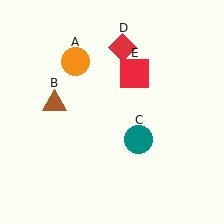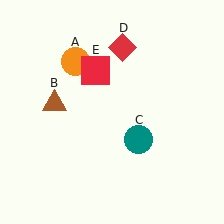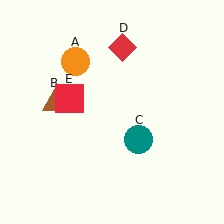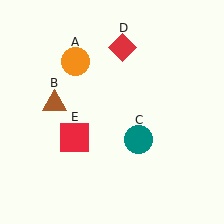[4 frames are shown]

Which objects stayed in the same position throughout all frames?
Orange circle (object A) and brown triangle (object B) and teal circle (object C) and red diamond (object D) remained stationary.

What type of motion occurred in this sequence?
The red square (object E) rotated counterclockwise around the center of the scene.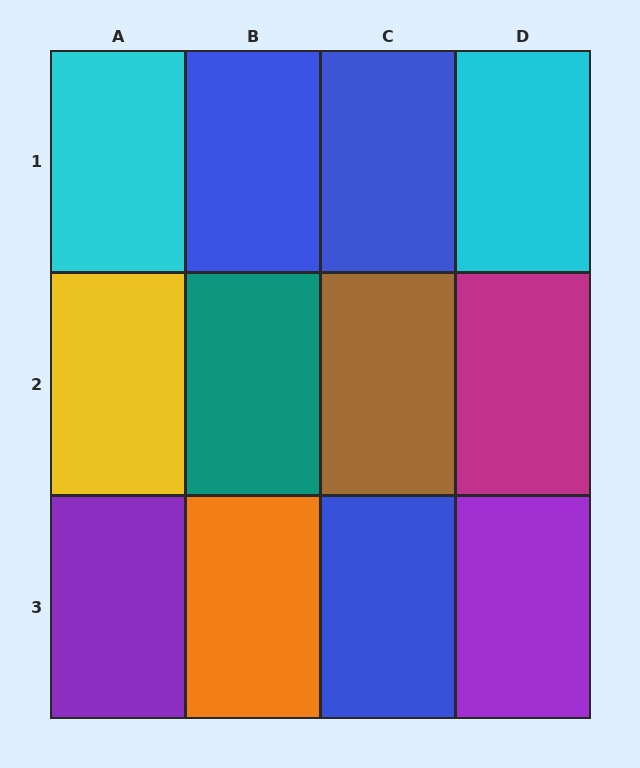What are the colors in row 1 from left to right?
Cyan, blue, blue, cyan.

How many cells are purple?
2 cells are purple.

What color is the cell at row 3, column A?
Purple.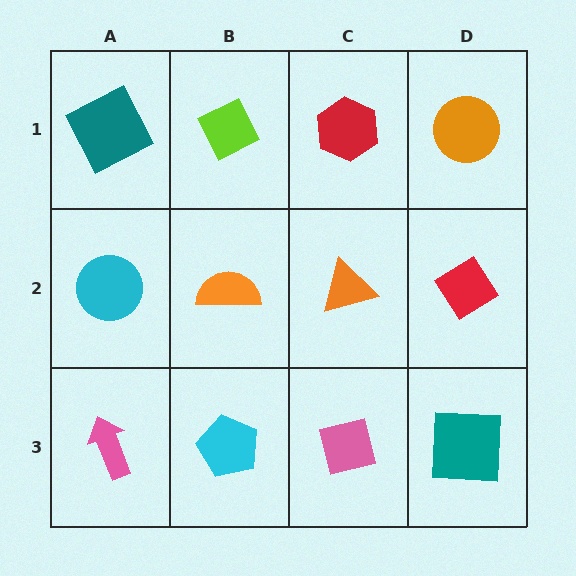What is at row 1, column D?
An orange circle.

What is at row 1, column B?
A lime diamond.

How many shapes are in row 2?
4 shapes.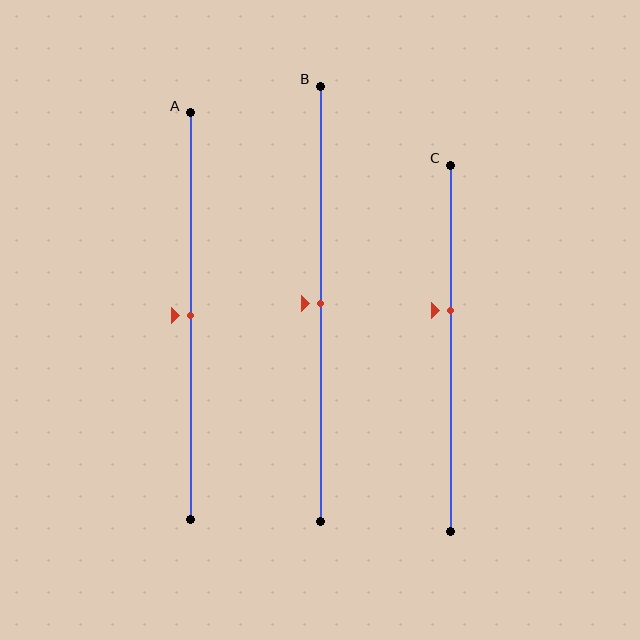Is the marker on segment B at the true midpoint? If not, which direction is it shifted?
Yes, the marker on segment B is at the true midpoint.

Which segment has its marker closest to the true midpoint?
Segment A has its marker closest to the true midpoint.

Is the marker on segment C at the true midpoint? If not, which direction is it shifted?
No, the marker on segment C is shifted upward by about 10% of the segment length.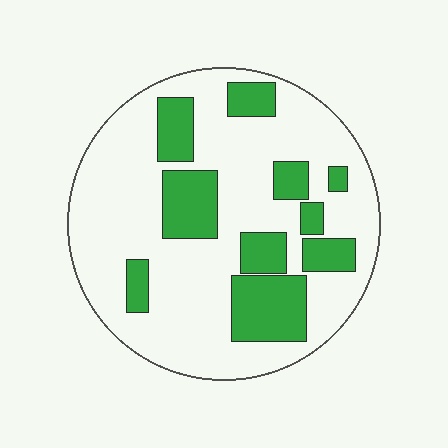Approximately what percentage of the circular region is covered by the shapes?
Approximately 25%.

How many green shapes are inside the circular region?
10.